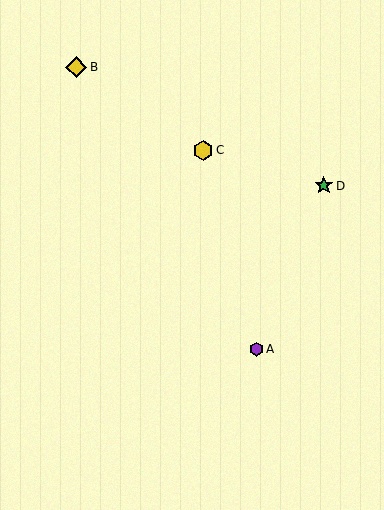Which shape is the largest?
The yellow diamond (labeled B) is the largest.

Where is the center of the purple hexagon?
The center of the purple hexagon is at (256, 349).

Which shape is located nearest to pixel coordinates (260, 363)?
The purple hexagon (labeled A) at (256, 349) is nearest to that location.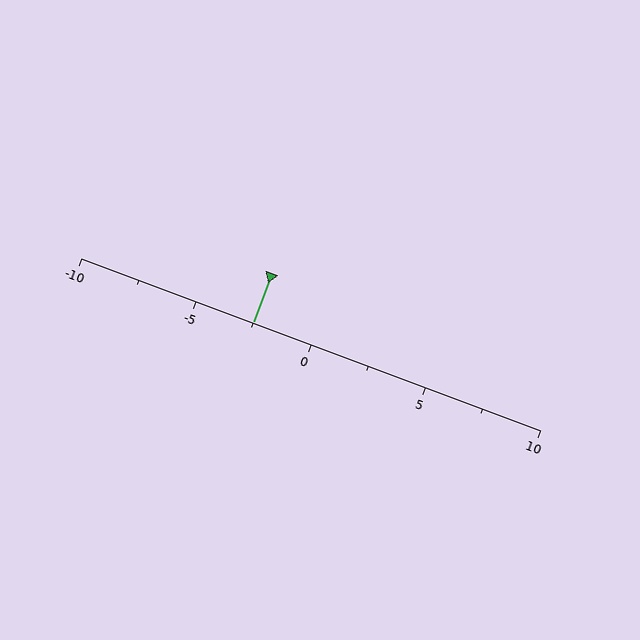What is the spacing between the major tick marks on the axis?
The major ticks are spaced 5 apart.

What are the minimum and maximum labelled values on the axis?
The axis runs from -10 to 10.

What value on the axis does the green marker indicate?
The marker indicates approximately -2.5.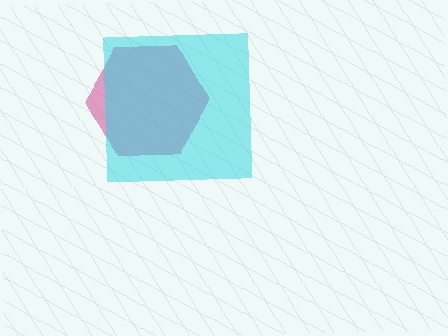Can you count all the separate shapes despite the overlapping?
Yes, there are 2 separate shapes.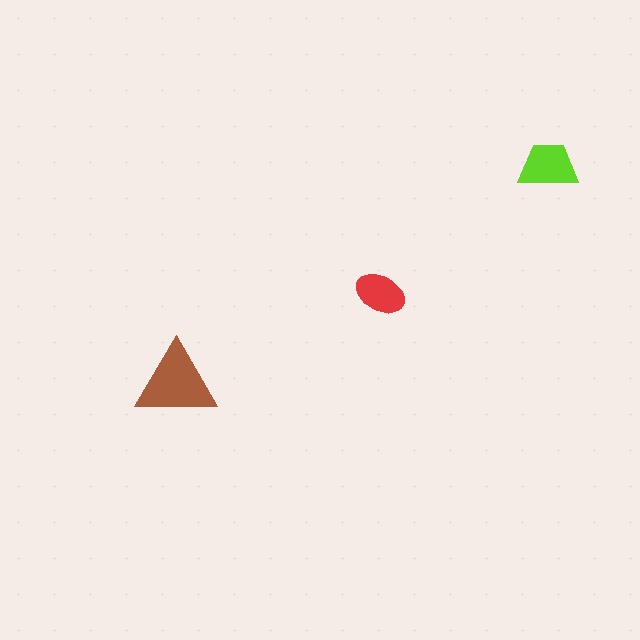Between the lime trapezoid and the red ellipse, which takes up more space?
The lime trapezoid.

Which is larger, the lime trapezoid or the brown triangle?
The brown triangle.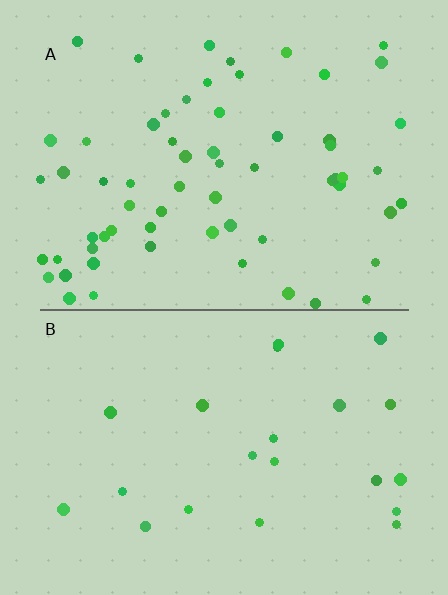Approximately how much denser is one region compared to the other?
Approximately 2.9× — region A over region B.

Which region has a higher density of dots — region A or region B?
A (the top).